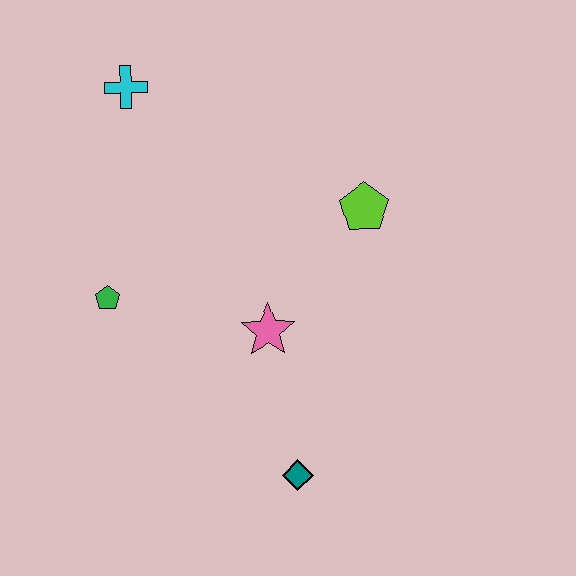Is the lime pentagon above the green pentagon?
Yes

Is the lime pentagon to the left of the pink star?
No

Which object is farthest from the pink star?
The cyan cross is farthest from the pink star.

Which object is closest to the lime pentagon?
The pink star is closest to the lime pentagon.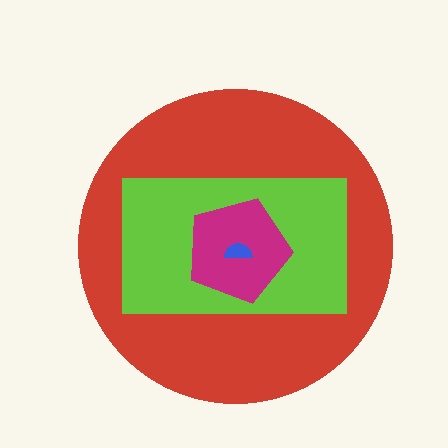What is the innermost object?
The blue semicircle.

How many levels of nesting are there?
4.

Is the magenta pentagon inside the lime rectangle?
Yes.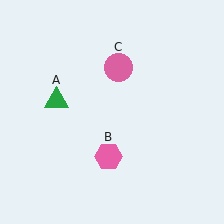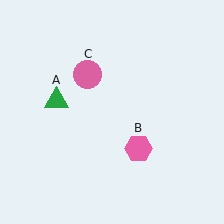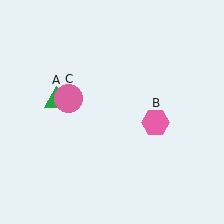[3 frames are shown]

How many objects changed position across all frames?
2 objects changed position: pink hexagon (object B), pink circle (object C).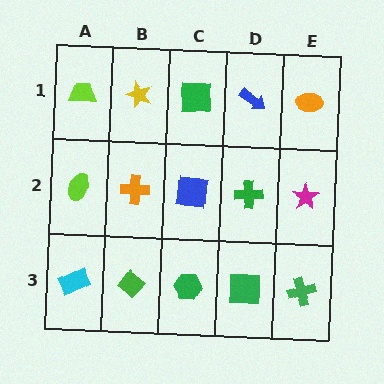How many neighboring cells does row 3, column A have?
2.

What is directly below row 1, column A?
A lime ellipse.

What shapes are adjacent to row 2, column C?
A green square (row 1, column C), a green hexagon (row 3, column C), an orange cross (row 2, column B), a green cross (row 2, column D).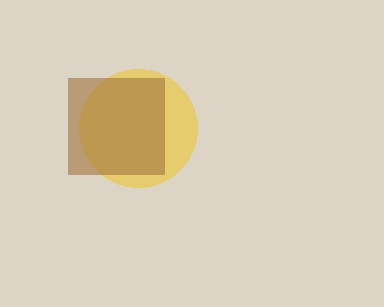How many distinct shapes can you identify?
There are 2 distinct shapes: a yellow circle, a brown square.